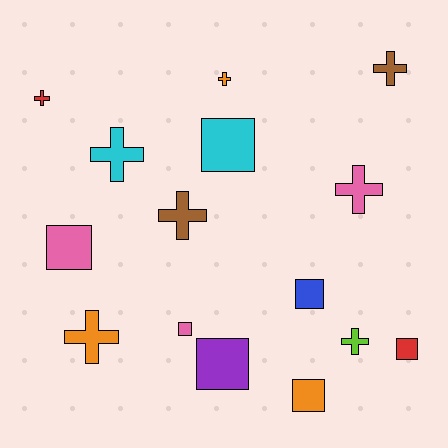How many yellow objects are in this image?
There are no yellow objects.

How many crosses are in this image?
There are 8 crosses.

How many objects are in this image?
There are 15 objects.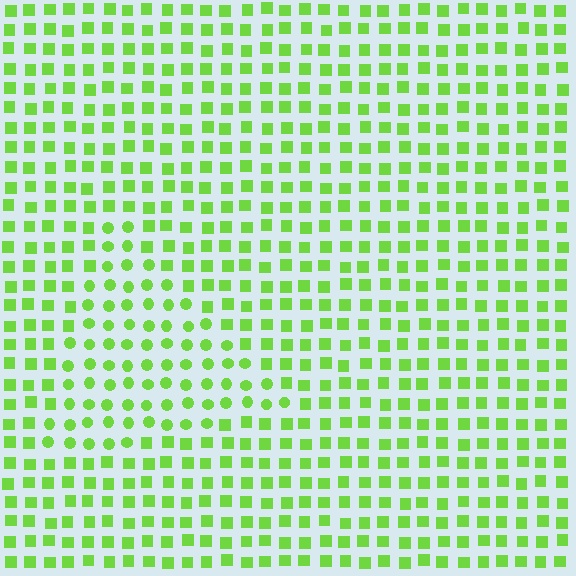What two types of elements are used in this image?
The image uses circles inside the triangle region and squares outside it.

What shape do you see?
I see a triangle.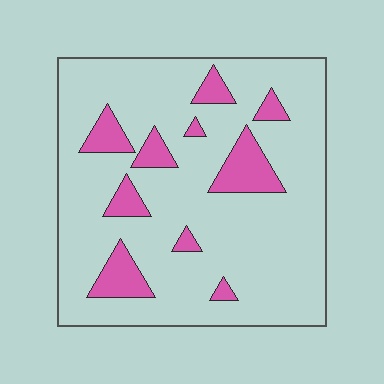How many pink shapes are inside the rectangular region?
10.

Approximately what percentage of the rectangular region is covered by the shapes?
Approximately 15%.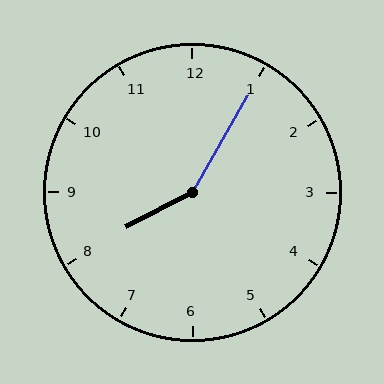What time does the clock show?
8:05.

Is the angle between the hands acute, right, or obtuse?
It is obtuse.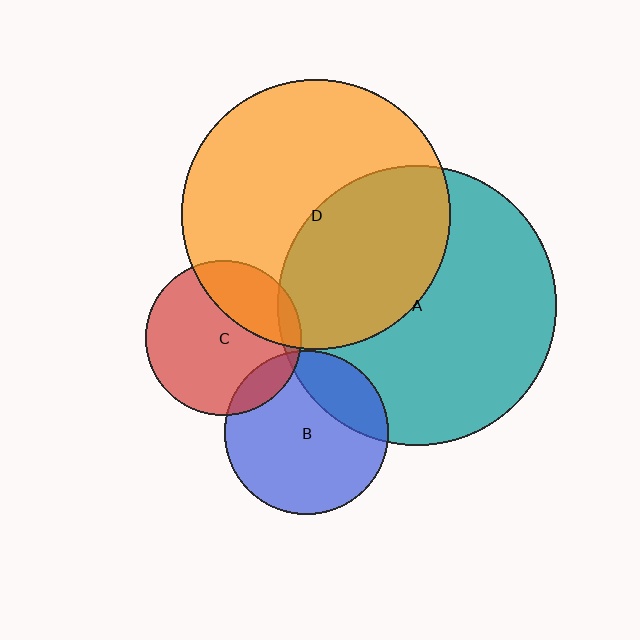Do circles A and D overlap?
Yes.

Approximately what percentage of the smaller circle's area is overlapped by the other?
Approximately 40%.